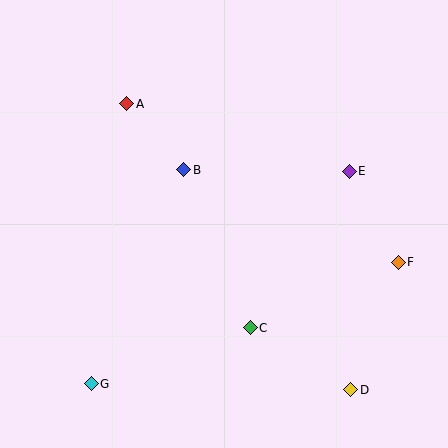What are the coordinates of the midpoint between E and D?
The midpoint between E and D is at (350, 281).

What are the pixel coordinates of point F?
Point F is at (398, 262).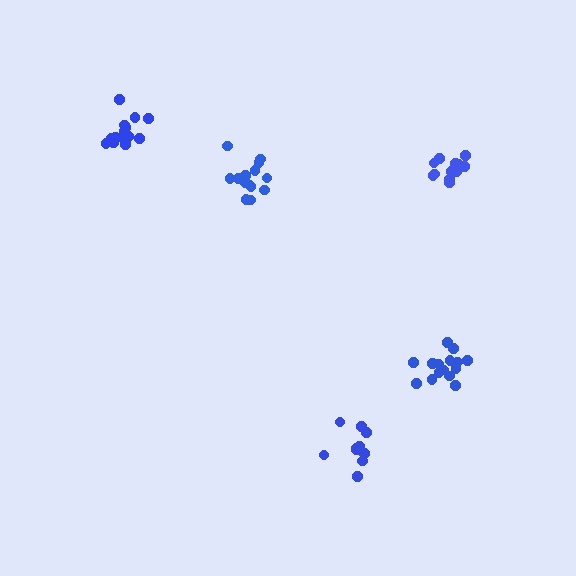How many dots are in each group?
Group 1: 14 dots, Group 2: 14 dots, Group 3: 10 dots, Group 4: 15 dots, Group 5: 14 dots (67 total).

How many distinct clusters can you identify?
There are 5 distinct clusters.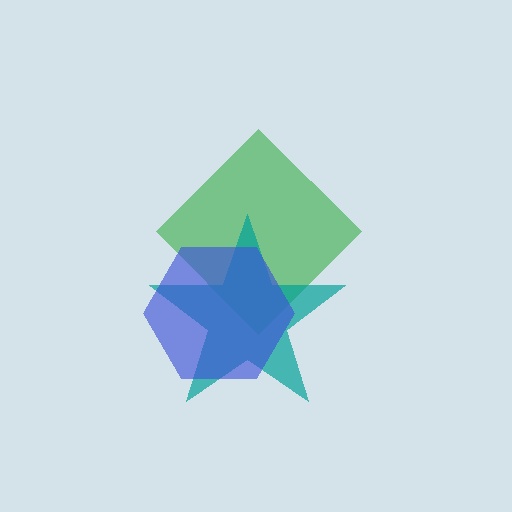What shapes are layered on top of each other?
The layered shapes are: a green diamond, a teal star, a blue hexagon.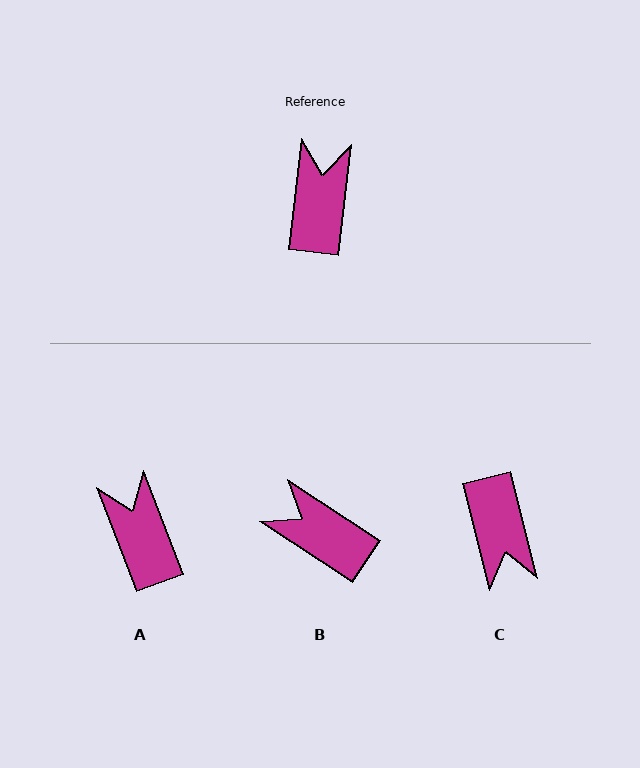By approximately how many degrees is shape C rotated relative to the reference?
Approximately 159 degrees clockwise.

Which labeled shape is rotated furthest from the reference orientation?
C, about 159 degrees away.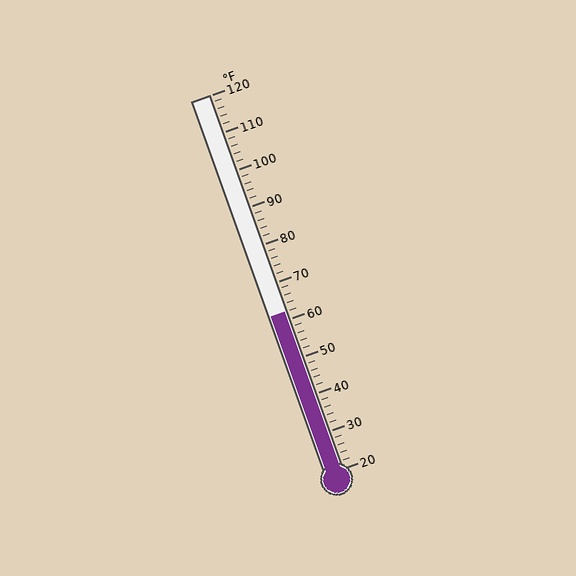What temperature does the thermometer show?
The thermometer shows approximately 62°F.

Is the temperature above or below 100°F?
The temperature is below 100°F.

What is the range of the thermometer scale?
The thermometer scale ranges from 20°F to 120°F.